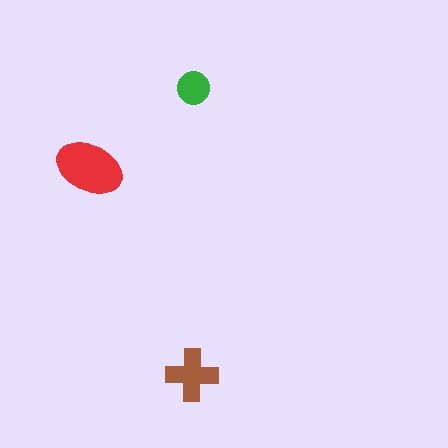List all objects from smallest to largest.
The green circle, the brown cross, the red ellipse.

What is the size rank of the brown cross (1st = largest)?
2nd.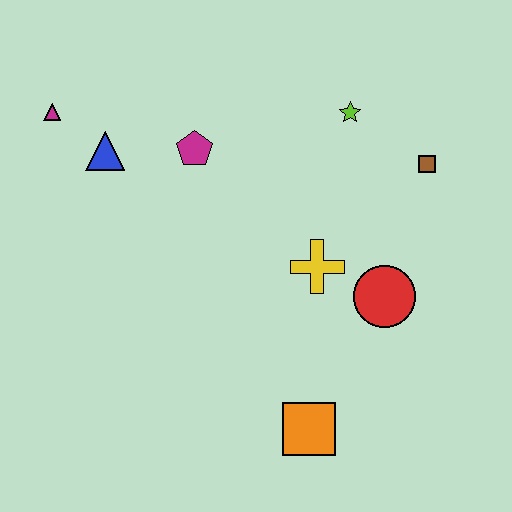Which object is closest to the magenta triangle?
The blue triangle is closest to the magenta triangle.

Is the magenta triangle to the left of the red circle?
Yes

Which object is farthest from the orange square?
The magenta triangle is farthest from the orange square.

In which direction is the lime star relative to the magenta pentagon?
The lime star is to the right of the magenta pentagon.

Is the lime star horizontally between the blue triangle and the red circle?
Yes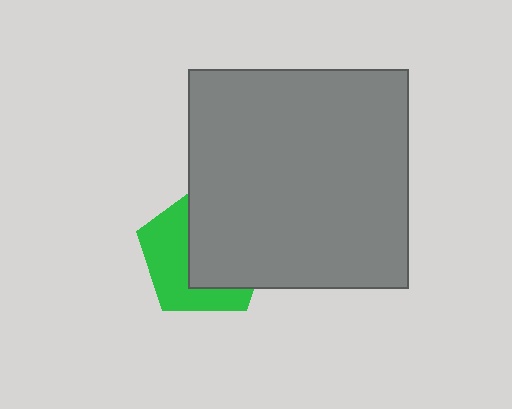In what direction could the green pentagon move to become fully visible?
The green pentagon could move left. That would shift it out from behind the gray square entirely.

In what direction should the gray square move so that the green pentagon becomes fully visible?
The gray square should move right. That is the shortest direction to clear the overlap and leave the green pentagon fully visible.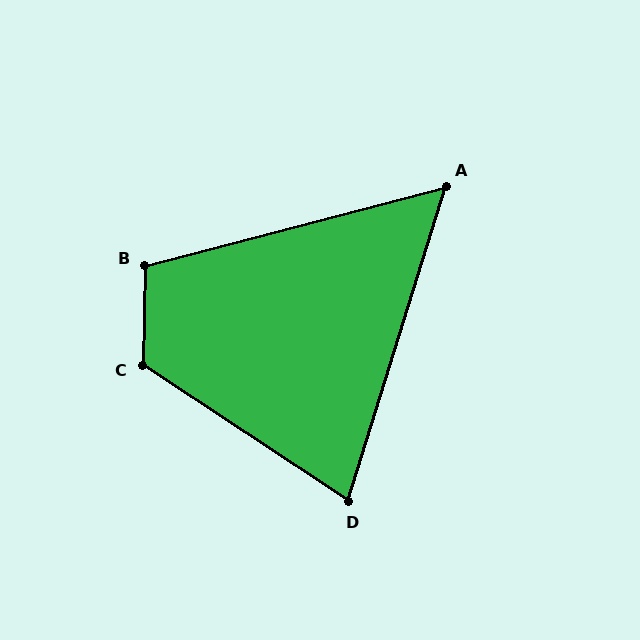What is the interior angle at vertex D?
Approximately 74 degrees (acute).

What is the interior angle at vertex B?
Approximately 106 degrees (obtuse).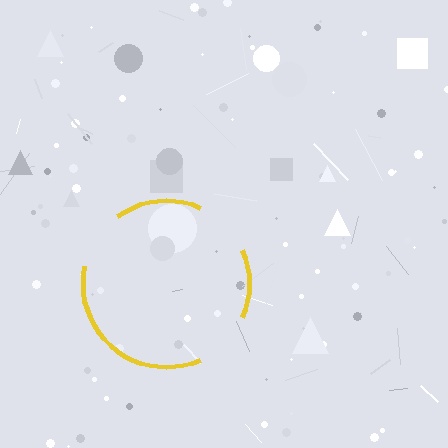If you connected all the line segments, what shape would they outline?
They would outline a circle.